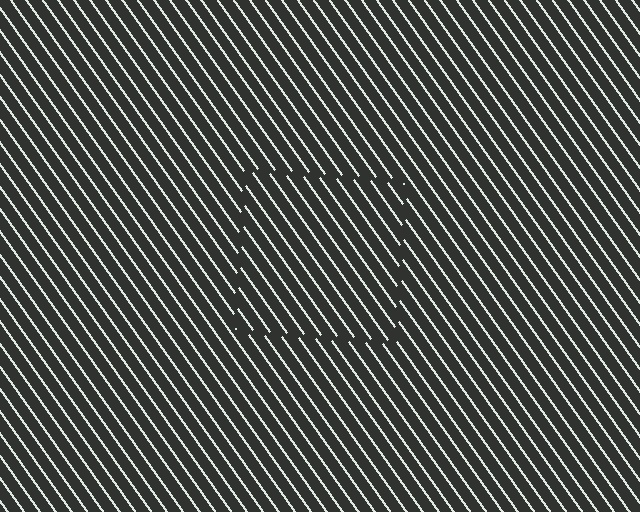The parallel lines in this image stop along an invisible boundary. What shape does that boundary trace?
An illusory square. The interior of the shape contains the same grating, shifted by half a period — the contour is defined by the phase discontinuity where line-ends from the inner and outer gratings abut.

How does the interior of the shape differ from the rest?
The interior of the shape contains the same grating, shifted by half a period — the contour is defined by the phase discontinuity where line-ends from the inner and outer gratings abut.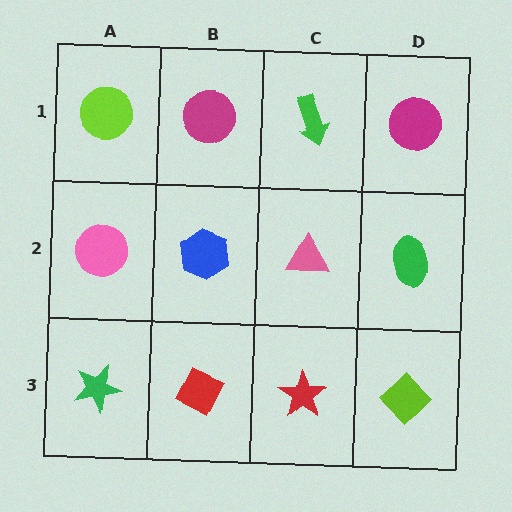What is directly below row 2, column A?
A green star.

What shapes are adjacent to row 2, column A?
A lime circle (row 1, column A), a green star (row 3, column A), a blue hexagon (row 2, column B).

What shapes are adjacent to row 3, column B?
A blue hexagon (row 2, column B), a green star (row 3, column A), a red star (row 3, column C).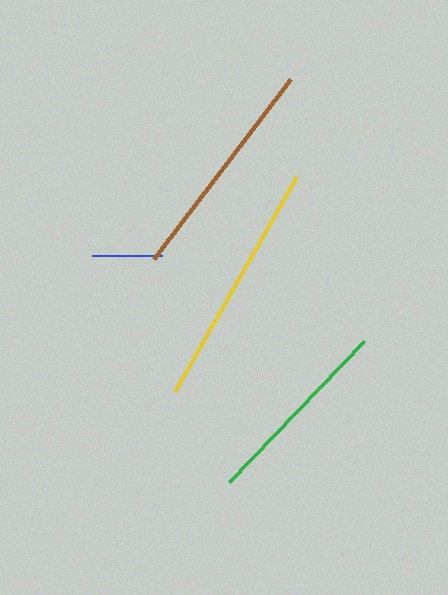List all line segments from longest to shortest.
From longest to shortest: yellow, brown, green, blue.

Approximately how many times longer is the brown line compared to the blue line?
The brown line is approximately 3.2 times the length of the blue line.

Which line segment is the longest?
The yellow line is the longest at approximately 248 pixels.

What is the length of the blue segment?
The blue segment is approximately 70 pixels long.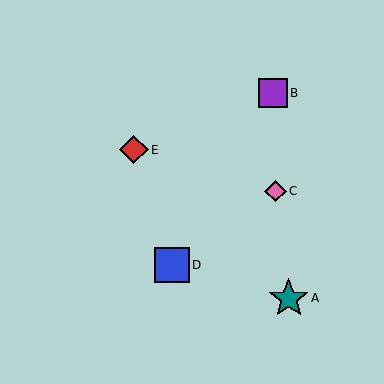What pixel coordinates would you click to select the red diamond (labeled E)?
Click at (134, 150) to select the red diamond E.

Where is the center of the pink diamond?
The center of the pink diamond is at (275, 191).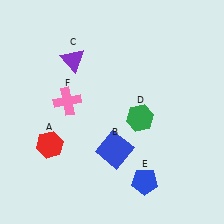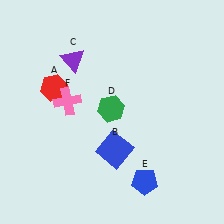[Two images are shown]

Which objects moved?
The objects that moved are: the red hexagon (A), the green hexagon (D).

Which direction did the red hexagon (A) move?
The red hexagon (A) moved up.